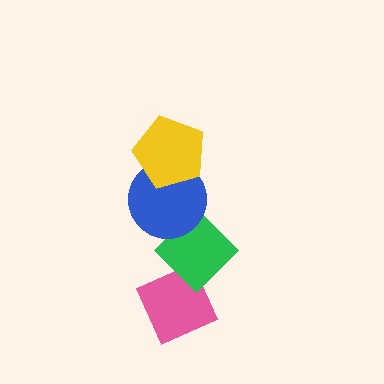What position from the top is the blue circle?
The blue circle is 2nd from the top.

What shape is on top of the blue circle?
The yellow pentagon is on top of the blue circle.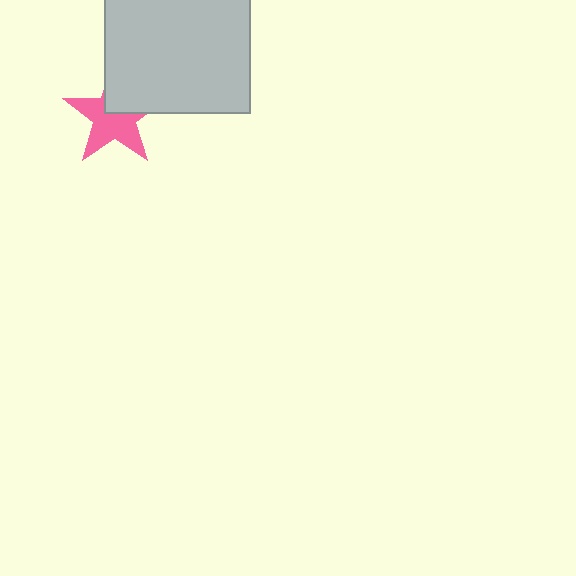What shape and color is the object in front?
The object in front is a light gray square.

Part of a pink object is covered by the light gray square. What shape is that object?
It is a star.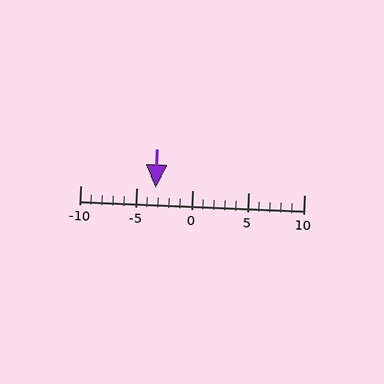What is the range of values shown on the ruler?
The ruler shows values from -10 to 10.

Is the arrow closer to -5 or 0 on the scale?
The arrow is closer to -5.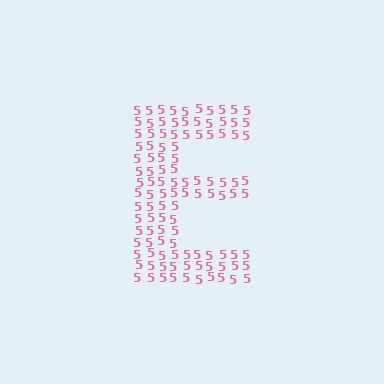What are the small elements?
The small elements are digit 5's.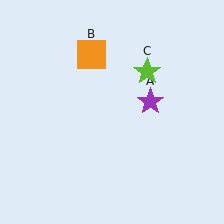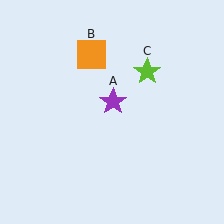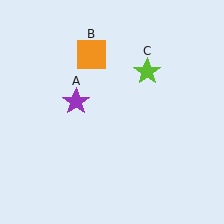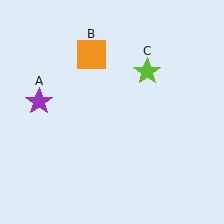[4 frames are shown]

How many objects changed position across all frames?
1 object changed position: purple star (object A).